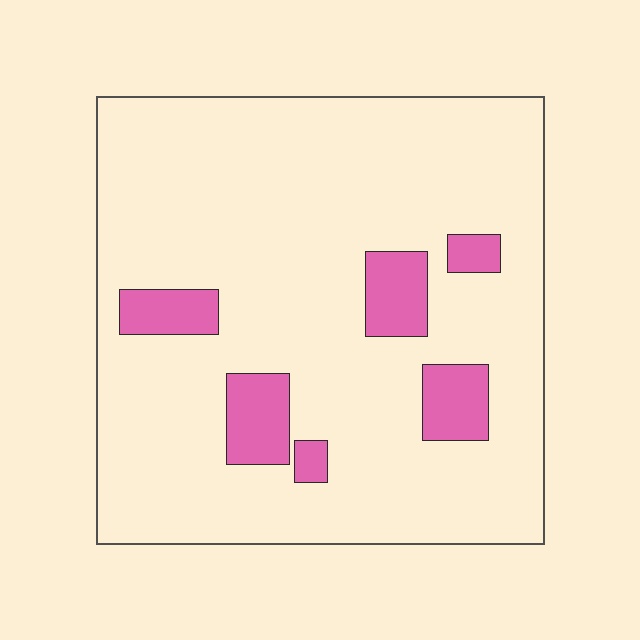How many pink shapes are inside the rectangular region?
6.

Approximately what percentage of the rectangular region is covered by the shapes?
Approximately 10%.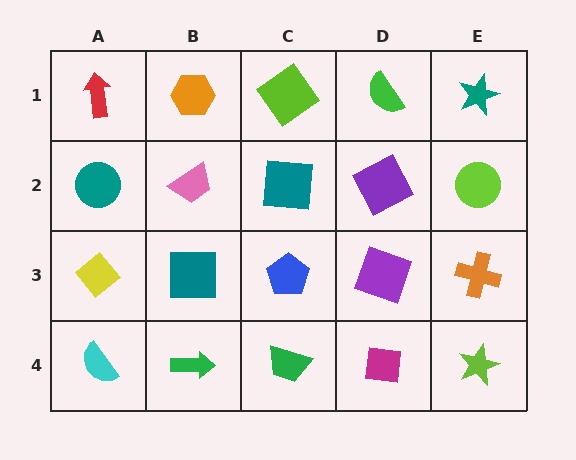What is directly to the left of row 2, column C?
A pink trapezoid.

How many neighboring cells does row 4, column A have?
2.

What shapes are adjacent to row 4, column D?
A purple square (row 3, column D), a green trapezoid (row 4, column C), a lime star (row 4, column E).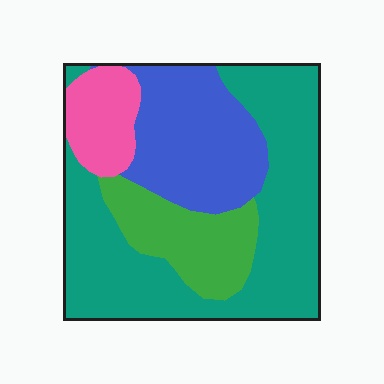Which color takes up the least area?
Pink, at roughly 10%.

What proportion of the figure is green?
Green covers about 15% of the figure.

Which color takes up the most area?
Teal, at roughly 50%.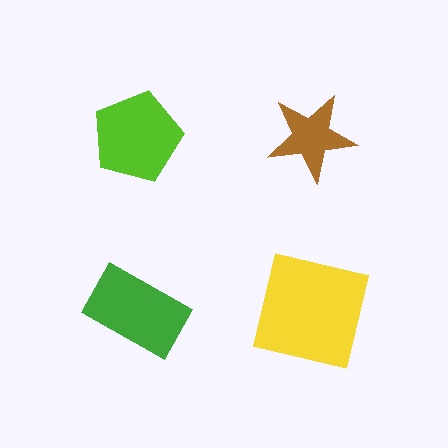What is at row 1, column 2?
A brown star.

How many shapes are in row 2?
2 shapes.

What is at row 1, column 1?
A lime pentagon.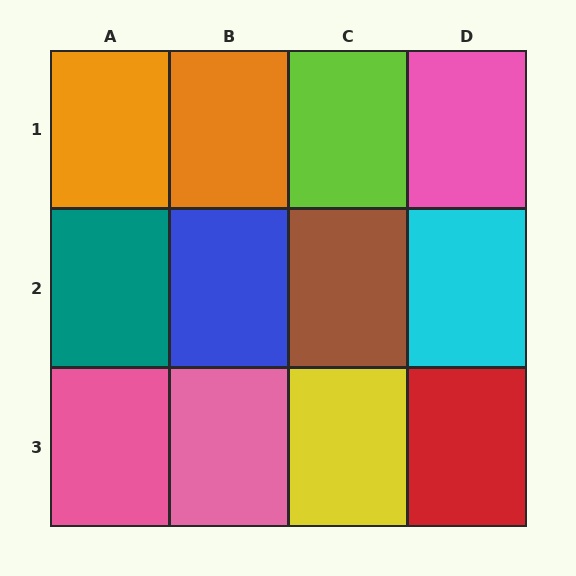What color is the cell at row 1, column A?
Orange.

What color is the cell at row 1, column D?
Pink.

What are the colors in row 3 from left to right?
Pink, pink, yellow, red.